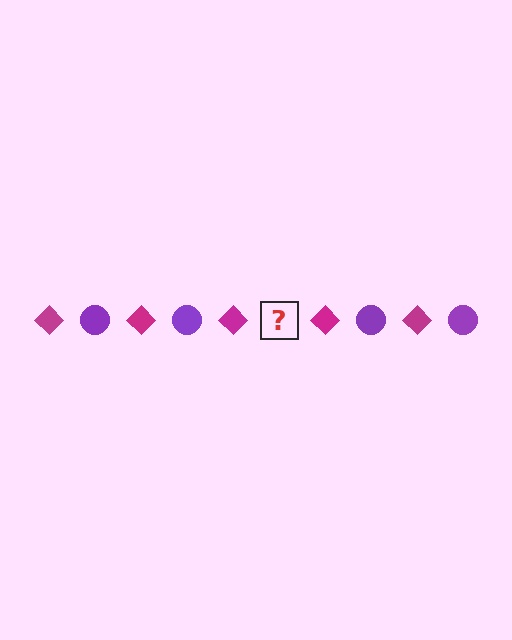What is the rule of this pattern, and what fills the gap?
The rule is that the pattern alternates between magenta diamond and purple circle. The gap should be filled with a purple circle.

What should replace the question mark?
The question mark should be replaced with a purple circle.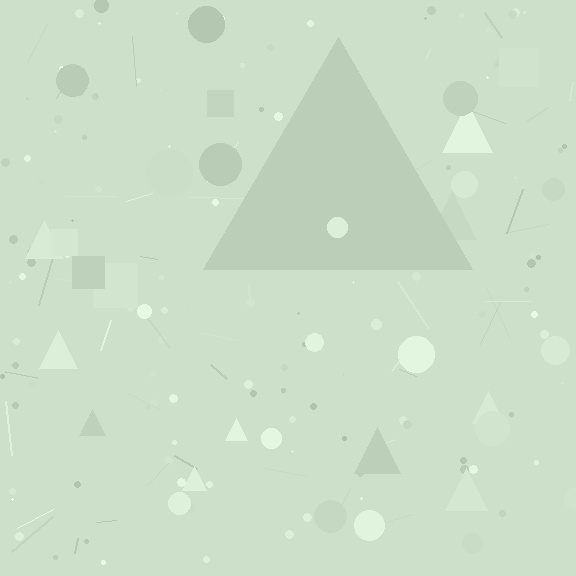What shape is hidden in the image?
A triangle is hidden in the image.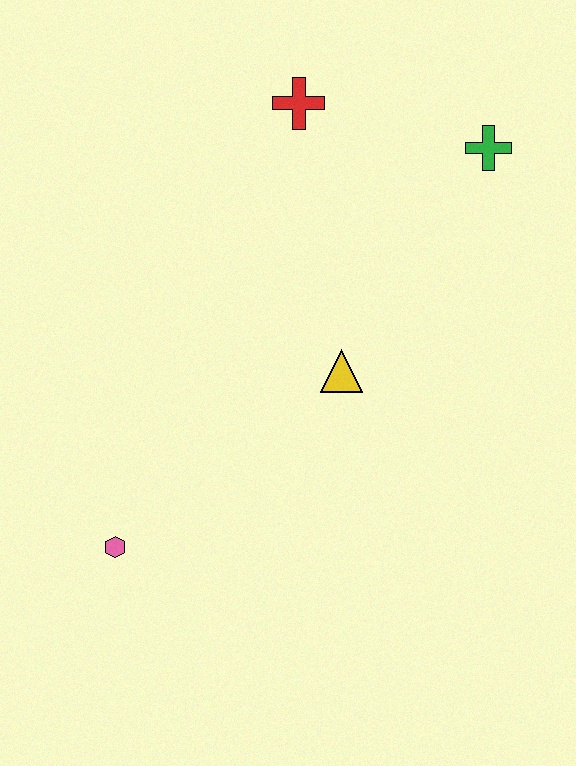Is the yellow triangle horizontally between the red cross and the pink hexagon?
No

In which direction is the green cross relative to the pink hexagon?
The green cross is above the pink hexagon.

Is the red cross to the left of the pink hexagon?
No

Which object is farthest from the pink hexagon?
The green cross is farthest from the pink hexagon.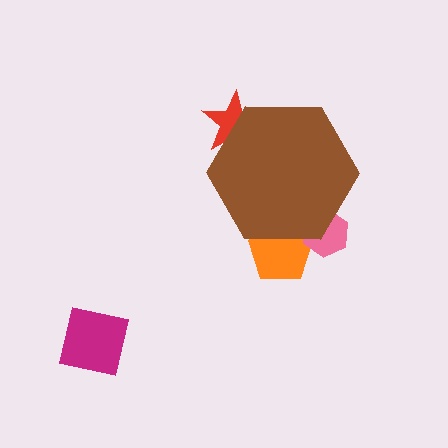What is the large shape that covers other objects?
A brown hexagon.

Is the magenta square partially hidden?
No, the magenta square is fully visible.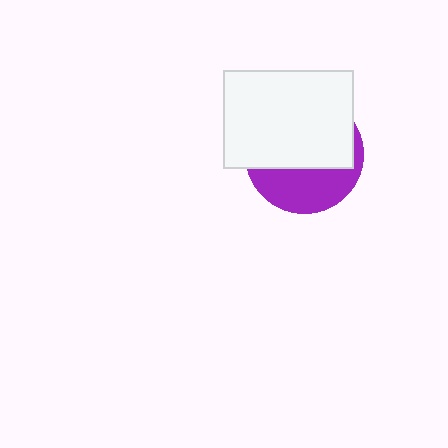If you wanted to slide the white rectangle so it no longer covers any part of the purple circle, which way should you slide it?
Slide it up — that is the most direct way to separate the two shapes.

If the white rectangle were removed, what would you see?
You would see the complete purple circle.